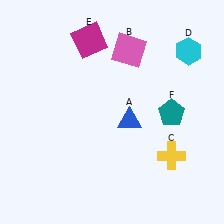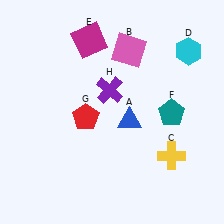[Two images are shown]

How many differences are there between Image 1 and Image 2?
There are 2 differences between the two images.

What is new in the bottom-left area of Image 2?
A red pentagon (G) was added in the bottom-left area of Image 2.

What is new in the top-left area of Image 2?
A purple cross (H) was added in the top-left area of Image 2.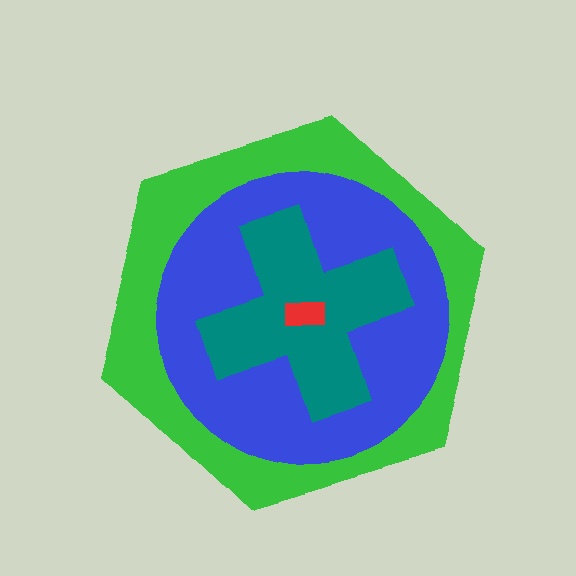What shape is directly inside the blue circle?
The teal cross.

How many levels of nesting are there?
4.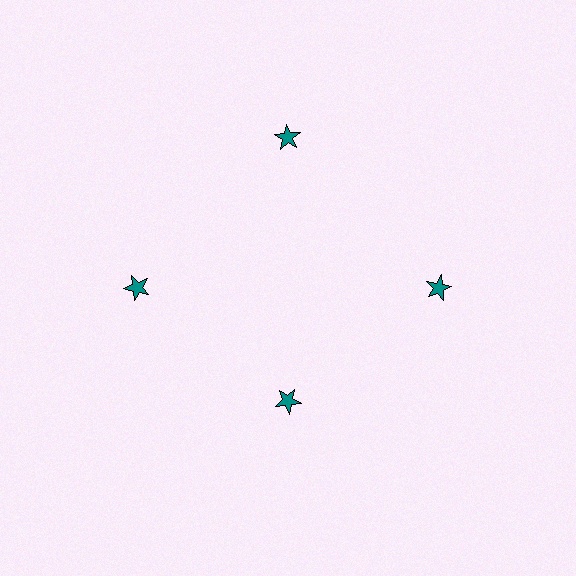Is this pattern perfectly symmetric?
No. The 4 teal stars are arranged in a ring, but one element near the 6 o'clock position is pulled inward toward the center, breaking the 4-fold rotational symmetry.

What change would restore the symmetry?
The symmetry would be restored by moving it outward, back onto the ring so that all 4 stars sit at equal angles and equal distance from the center.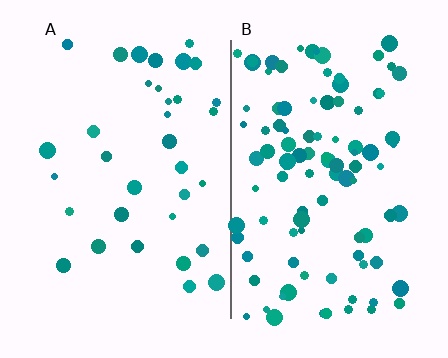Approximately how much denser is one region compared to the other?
Approximately 2.9× — region B over region A.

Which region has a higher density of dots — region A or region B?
B (the right).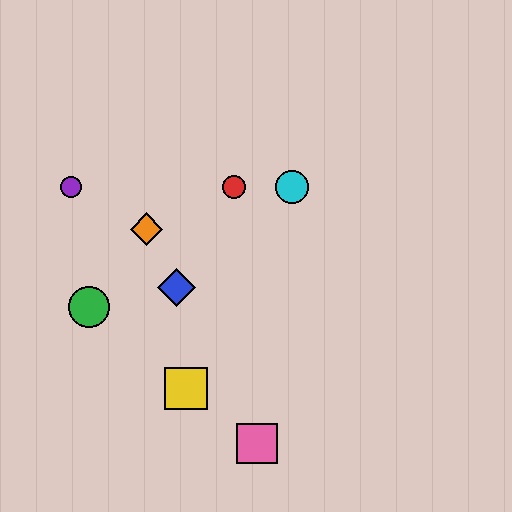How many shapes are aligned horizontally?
3 shapes (the red circle, the purple circle, the cyan circle) are aligned horizontally.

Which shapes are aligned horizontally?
The red circle, the purple circle, the cyan circle are aligned horizontally.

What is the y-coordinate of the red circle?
The red circle is at y≈187.